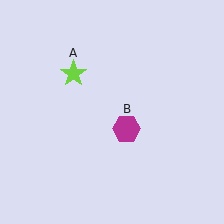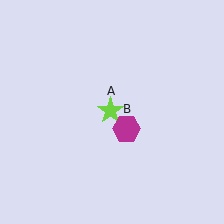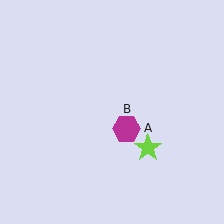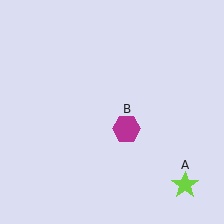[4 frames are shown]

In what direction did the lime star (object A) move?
The lime star (object A) moved down and to the right.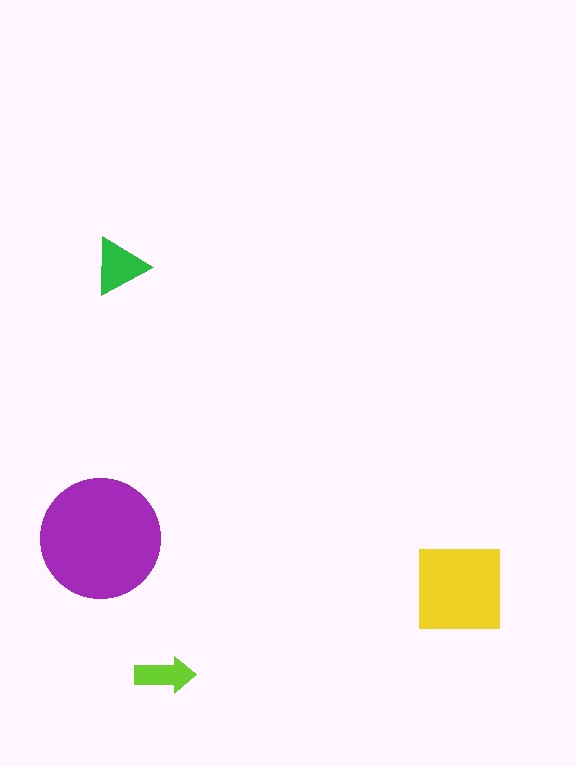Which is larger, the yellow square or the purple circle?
The purple circle.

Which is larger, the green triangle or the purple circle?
The purple circle.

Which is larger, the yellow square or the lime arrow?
The yellow square.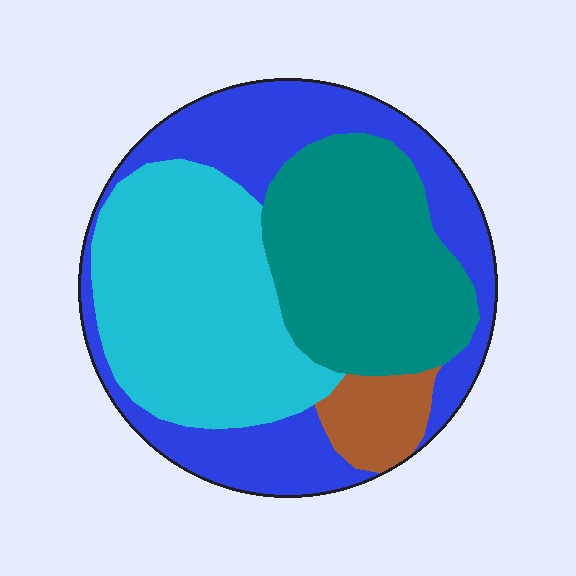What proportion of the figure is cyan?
Cyan covers 33% of the figure.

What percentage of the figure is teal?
Teal covers around 30% of the figure.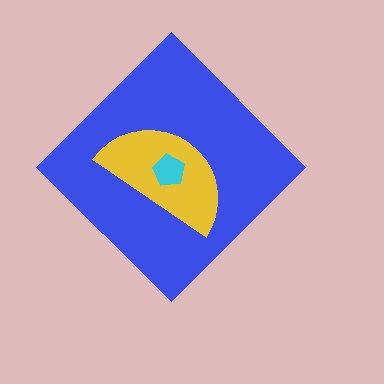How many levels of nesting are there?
3.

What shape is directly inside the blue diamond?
The yellow semicircle.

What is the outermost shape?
The blue diamond.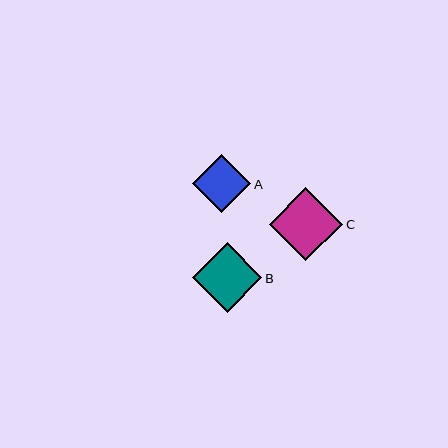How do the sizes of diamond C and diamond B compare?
Diamond C and diamond B are approximately the same size.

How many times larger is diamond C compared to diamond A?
Diamond C is approximately 1.3 times the size of diamond A.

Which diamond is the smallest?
Diamond A is the smallest with a size of approximately 58 pixels.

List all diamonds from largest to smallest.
From largest to smallest: C, B, A.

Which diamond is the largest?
Diamond C is the largest with a size of approximately 74 pixels.